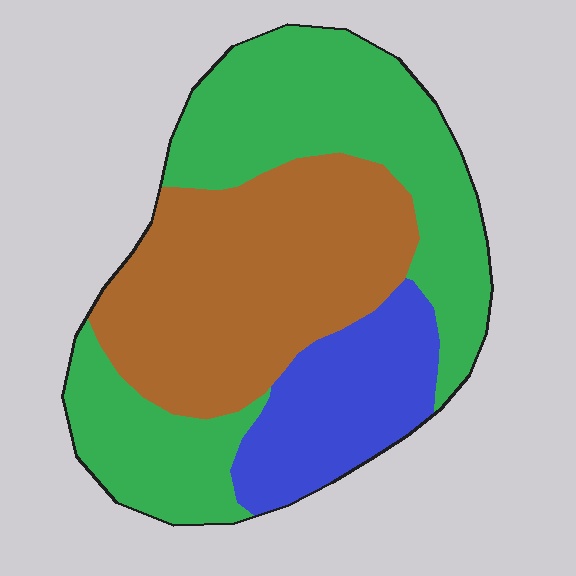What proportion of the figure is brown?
Brown covers 38% of the figure.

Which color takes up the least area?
Blue, at roughly 20%.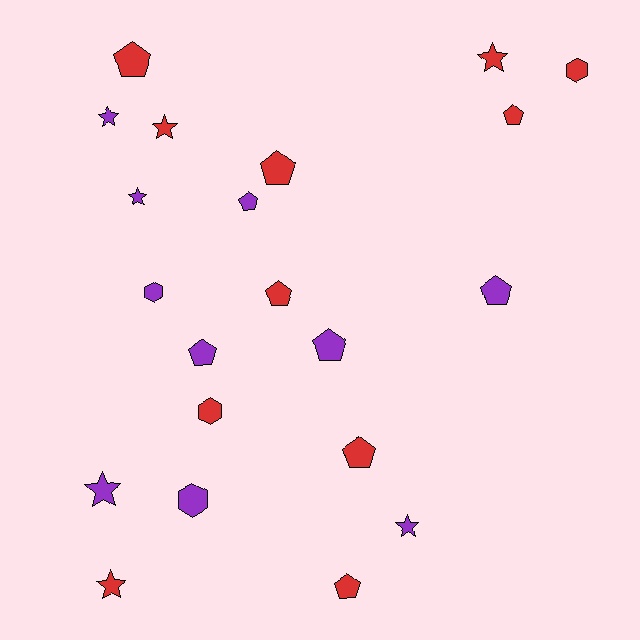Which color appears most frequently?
Red, with 11 objects.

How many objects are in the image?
There are 21 objects.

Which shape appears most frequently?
Pentagon, with 10 objects.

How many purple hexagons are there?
There are 2 purple hexagons.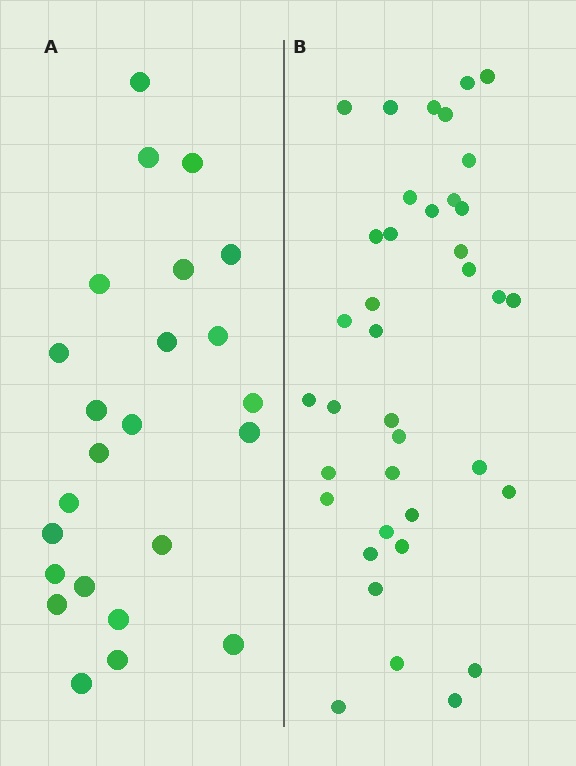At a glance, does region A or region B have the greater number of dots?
Region B (the right region) has more dots.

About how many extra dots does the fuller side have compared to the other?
Region B has approximately 15 more dots than region A.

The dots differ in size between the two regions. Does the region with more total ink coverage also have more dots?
No. Region A has more total ink coverage because its dots are larger, but region B actually contains more individual dots. Total area can be misleading — the number of items is what matters here.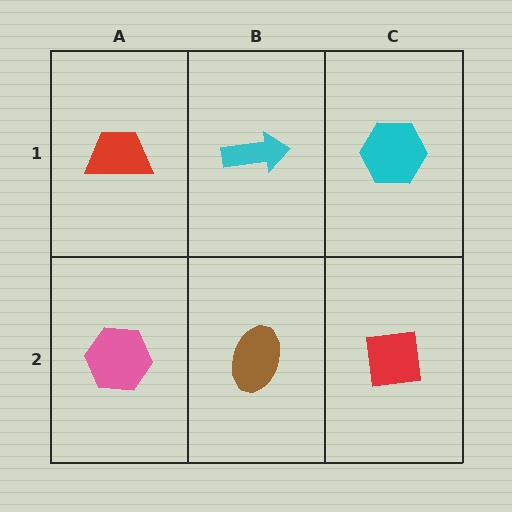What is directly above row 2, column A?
A red trapezoid.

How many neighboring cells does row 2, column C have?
2.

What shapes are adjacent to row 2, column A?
A red trapezoid (row 1, column A), a brown ellipse (row 2, column B).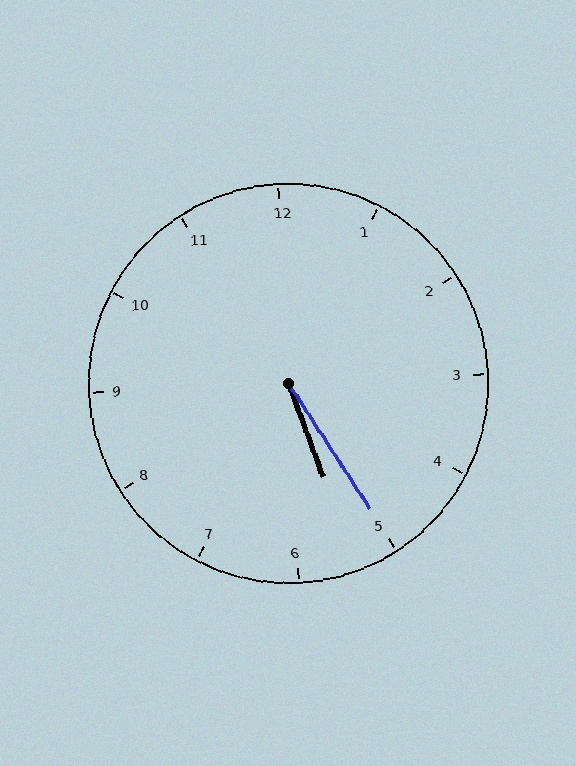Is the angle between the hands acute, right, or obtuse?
It is acute.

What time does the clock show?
5:25.